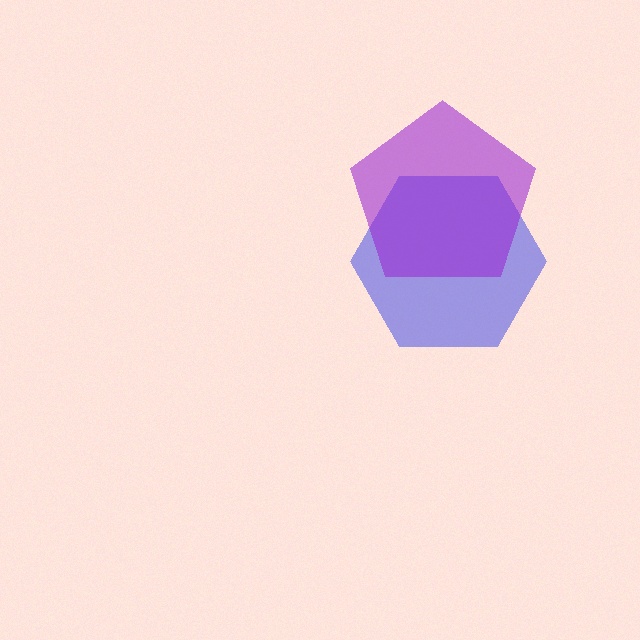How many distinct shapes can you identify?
There are 2 distinct shapes: a blue hexagon, a purple pentagon.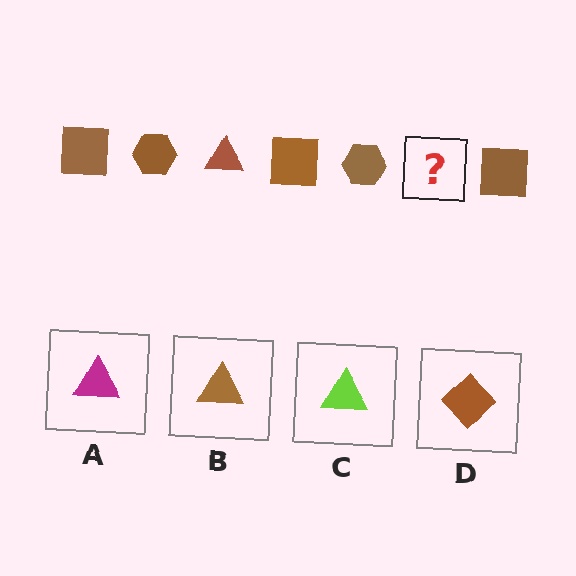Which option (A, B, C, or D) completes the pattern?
B.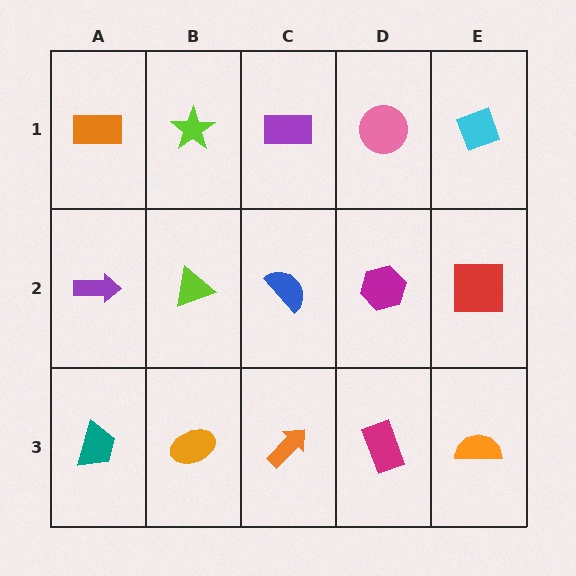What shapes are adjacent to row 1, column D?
A magenta hexagon (row 2, column D), a purple rectangle (row 1, column C), a cyan diamond (row 1, column E).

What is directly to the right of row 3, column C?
A magenta rectangle.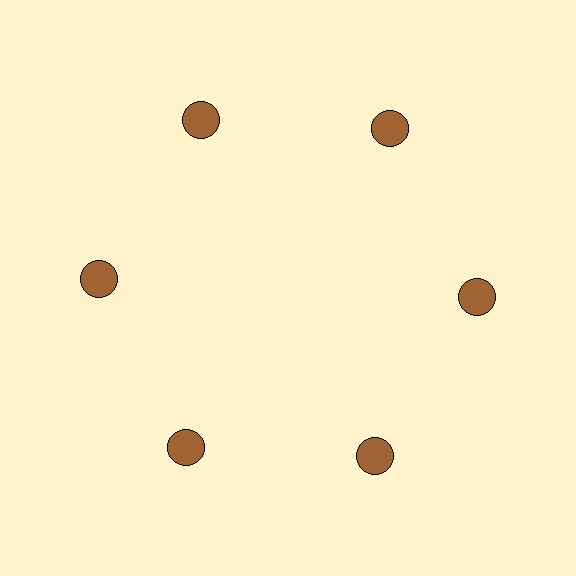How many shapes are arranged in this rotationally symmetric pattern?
There are 6 shapes, arranged in 6 groups of 1.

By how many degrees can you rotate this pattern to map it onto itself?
The pattern maps onto itself every 60 degrees of rotation.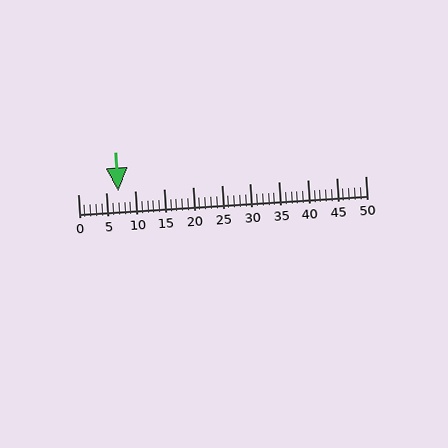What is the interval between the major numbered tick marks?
The major tick marks are spaced 5 units apart.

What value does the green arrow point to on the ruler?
The green arrow points to approximately 7.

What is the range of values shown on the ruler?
The ruler shows values from 0 to 50.